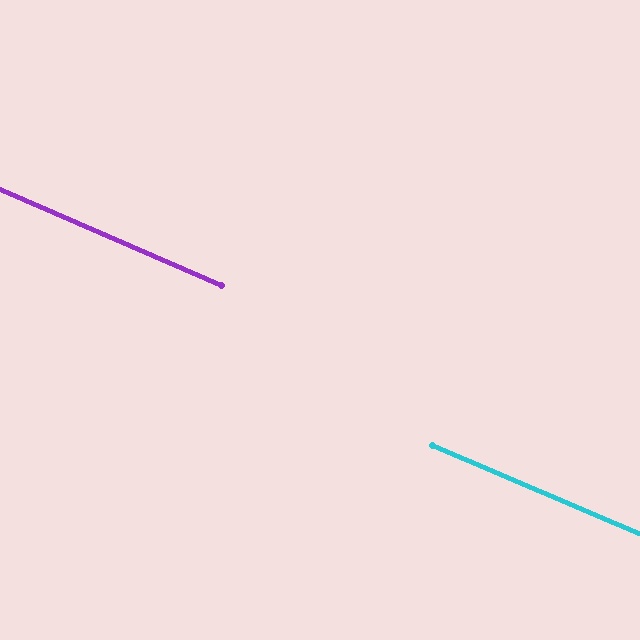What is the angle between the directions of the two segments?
Approximately 0 degrees.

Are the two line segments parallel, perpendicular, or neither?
Parallel — their directions differ by only 0.2°.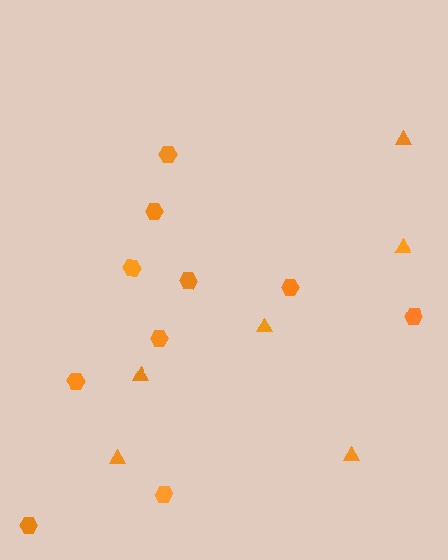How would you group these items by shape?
There are 2 groups: one group of hexagons (10) and one group of triangles (6).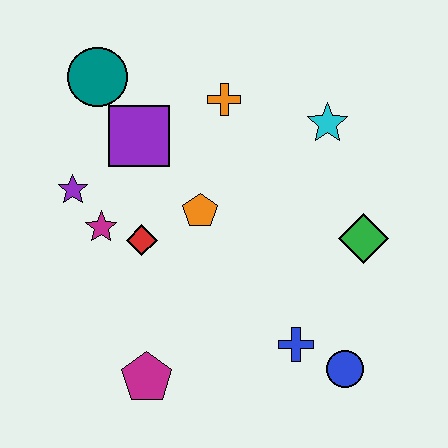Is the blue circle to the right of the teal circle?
Yes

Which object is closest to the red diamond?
The magenta star is closest to the red diamond.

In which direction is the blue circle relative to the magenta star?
The blue circle is to the right of the magenta star.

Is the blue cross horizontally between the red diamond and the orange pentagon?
No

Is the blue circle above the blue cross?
No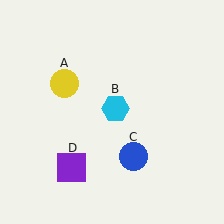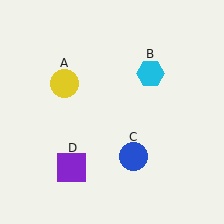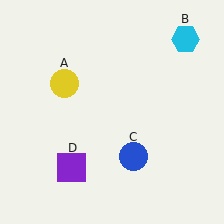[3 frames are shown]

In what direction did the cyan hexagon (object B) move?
The cyan hexagon (object B) moved up and to the right.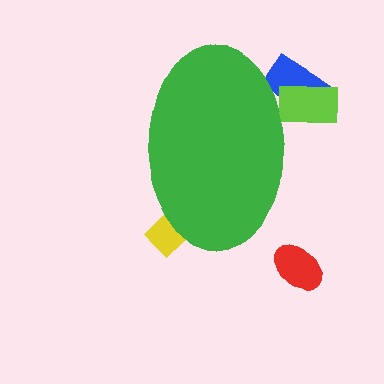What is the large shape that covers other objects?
A green ellipse.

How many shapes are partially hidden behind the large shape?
3 shapes are partially hidden.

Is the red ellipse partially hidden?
No, the red ellipse is fully visible.